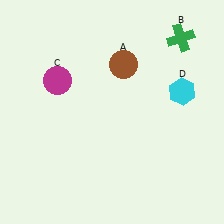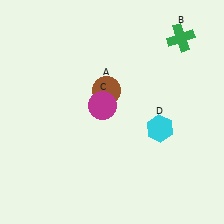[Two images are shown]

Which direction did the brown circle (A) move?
The brown circle (A) moved down.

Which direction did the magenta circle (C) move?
The magenta circle (C) moved right.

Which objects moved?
The objects that moved are: the brown circle (A), the magenta circle (C), the cyan hexagon (D).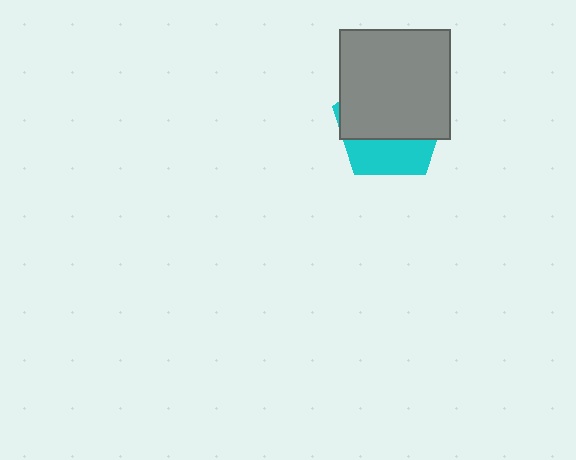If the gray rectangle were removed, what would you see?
You would see the complete cyan pentagon.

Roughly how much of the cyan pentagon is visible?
A small part of it is visible (roughly 35%).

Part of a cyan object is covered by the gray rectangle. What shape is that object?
It is a pentagon.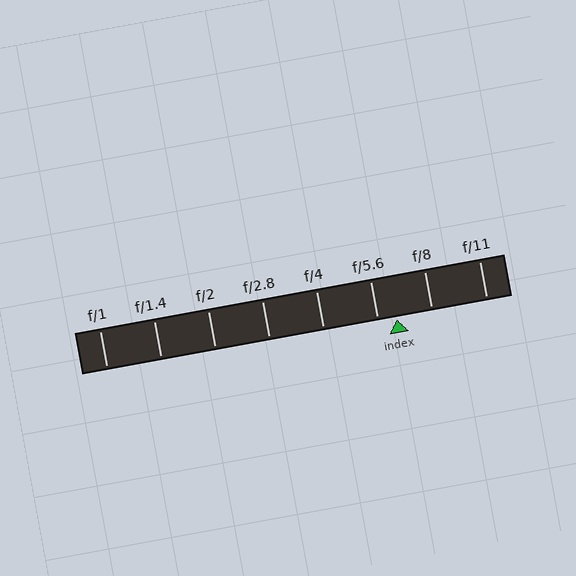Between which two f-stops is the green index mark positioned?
The index mark is between f/5.6 and f/8.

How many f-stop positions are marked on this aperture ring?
There are 8 f-stop positions marked.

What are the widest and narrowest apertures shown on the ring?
The widest aperture shown is f/1 and the narrowest is f/11.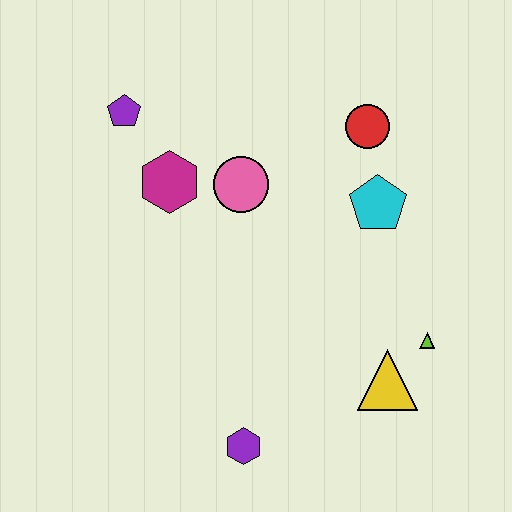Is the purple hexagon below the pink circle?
Yes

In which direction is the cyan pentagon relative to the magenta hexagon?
The cyan pentagon is to the right of the magenta hexagon.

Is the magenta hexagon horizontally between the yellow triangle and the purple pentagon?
Yes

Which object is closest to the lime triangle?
The yellow triangle is closest to the lime triangle.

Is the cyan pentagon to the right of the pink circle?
Yes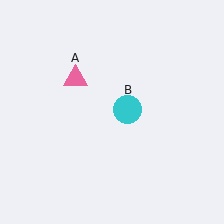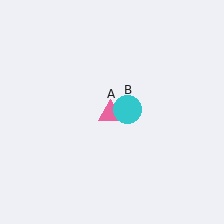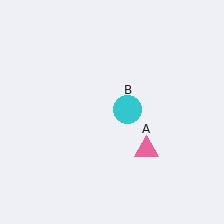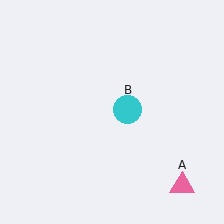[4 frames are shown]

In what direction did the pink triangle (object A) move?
The pink triangle (object A) moved down and to the right.